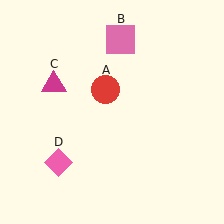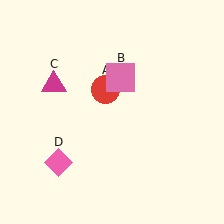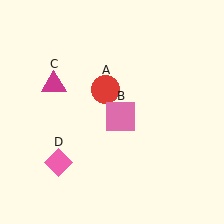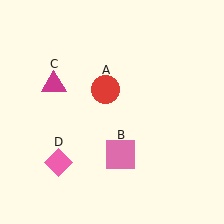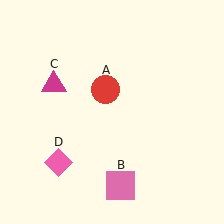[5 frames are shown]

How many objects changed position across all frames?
1 object changed position: pink square (object B).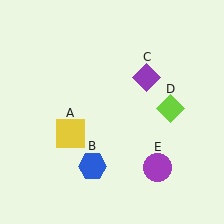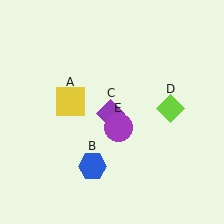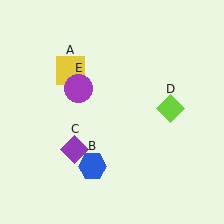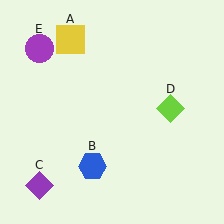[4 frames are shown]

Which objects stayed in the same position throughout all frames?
Blue hexagon (object B) and lime diamond (object D) remained stationary.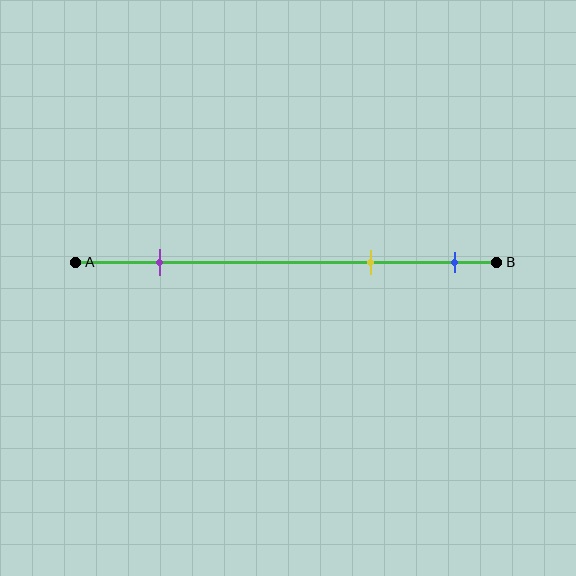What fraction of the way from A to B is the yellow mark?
The yellow mark is approximately 70% (0.7) of the way from A to B.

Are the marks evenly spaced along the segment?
No, the marks are not evenly spaced.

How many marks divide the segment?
There are 3 marks dividing the segment.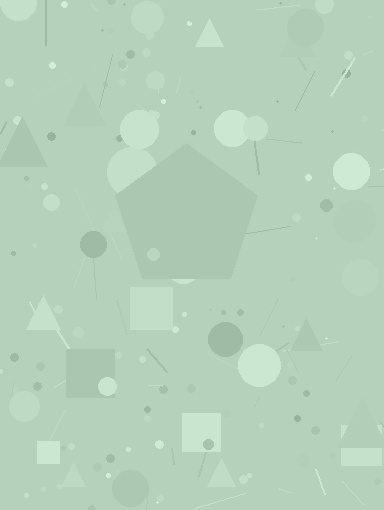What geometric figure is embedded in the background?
A pentagon is embedded in the background.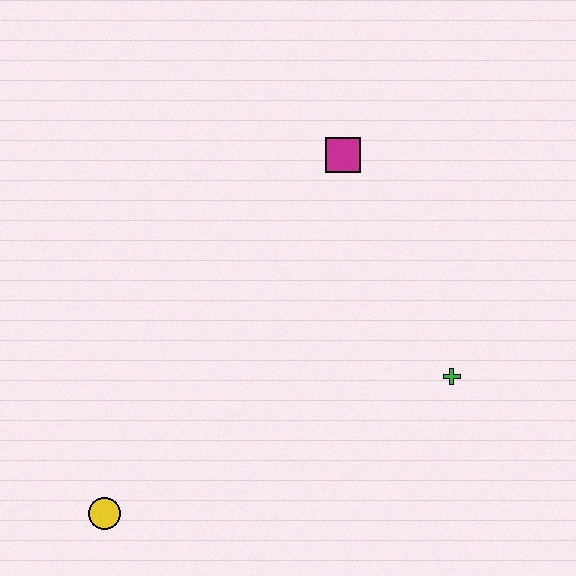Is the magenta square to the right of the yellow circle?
Yes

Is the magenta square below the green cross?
No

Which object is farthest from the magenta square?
The yellow circle is farthest from the magenta square.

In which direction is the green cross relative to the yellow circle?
The green cross is to the right of the yellow circle.